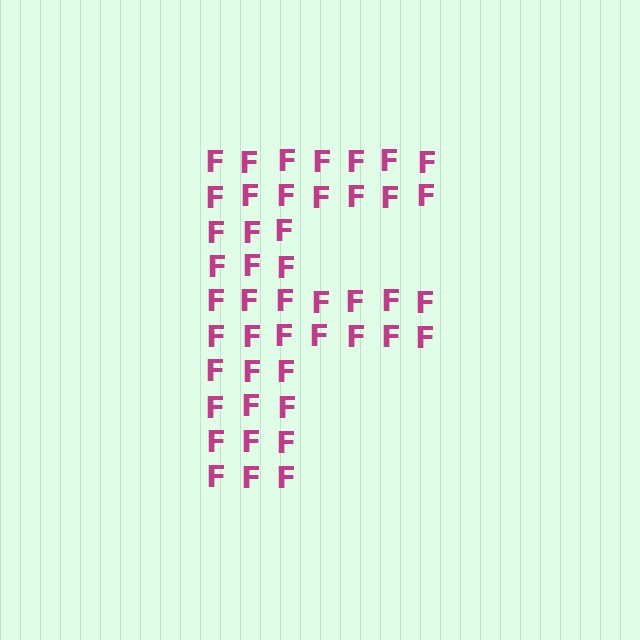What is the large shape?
The large shape is the letter F.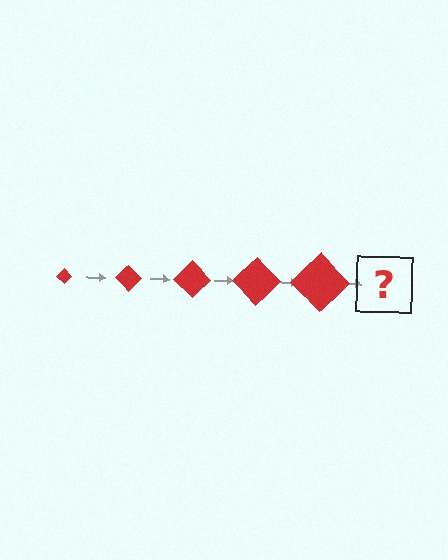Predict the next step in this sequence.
The next step is a red diamond, larger than the previous one.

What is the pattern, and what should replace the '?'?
The pattern is that the diamond gets progressively larger each step. The '?' should be a red diamond, larger than the previous one.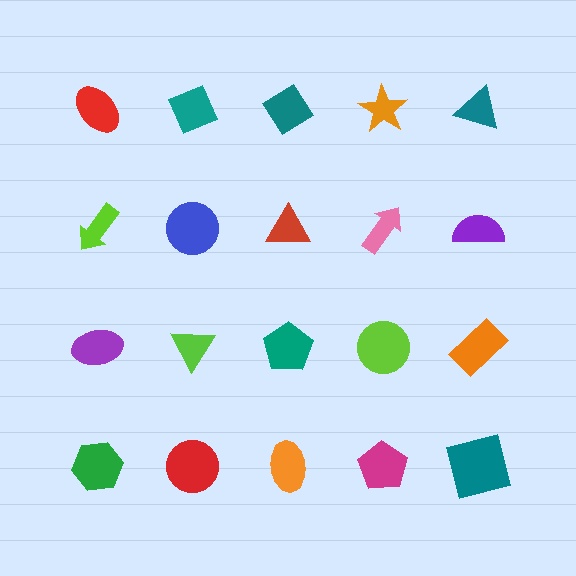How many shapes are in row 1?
5 shapes.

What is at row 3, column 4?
A lime circle.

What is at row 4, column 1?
A green hexagon.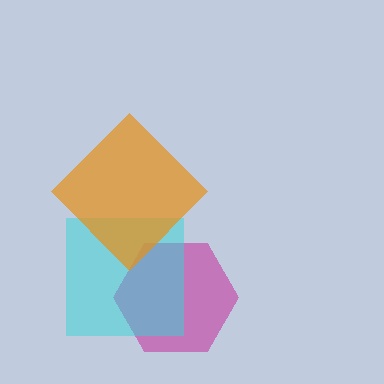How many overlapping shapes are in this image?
There are 3 overlapping shapes in the image.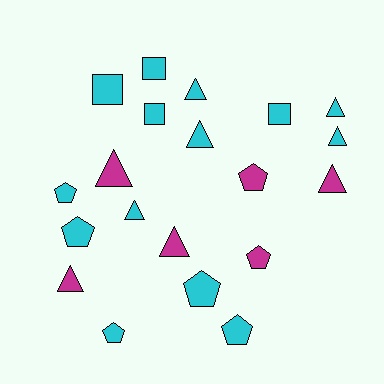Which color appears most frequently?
Cyan, with 14 objects.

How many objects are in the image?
There are 20 objects.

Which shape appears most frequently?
Triangle, with 9 objects.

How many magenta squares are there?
There are no magenta squares.